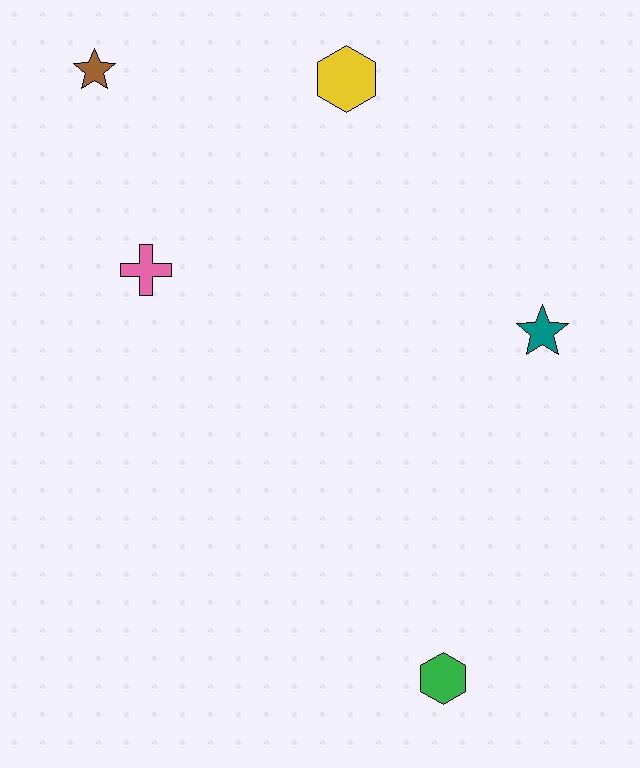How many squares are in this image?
There are no squares.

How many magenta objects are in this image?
There are no magenta objects.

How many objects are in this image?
There are 5 objects.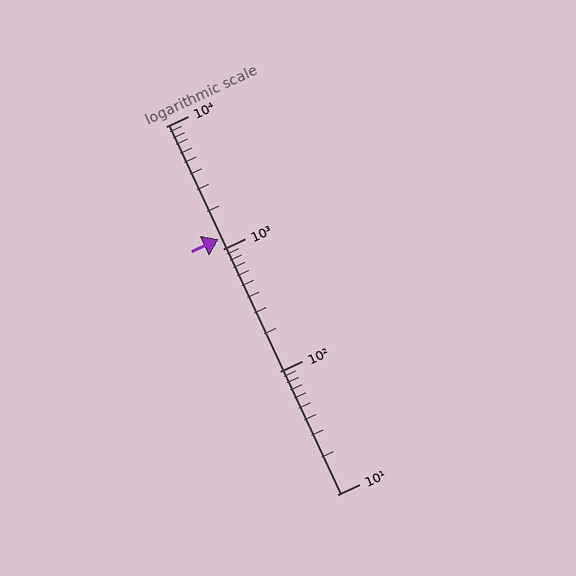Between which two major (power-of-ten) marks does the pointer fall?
The pointer is between 1000 and 10000.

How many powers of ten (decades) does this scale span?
The scale spans 3 decades, from 10 to 10000.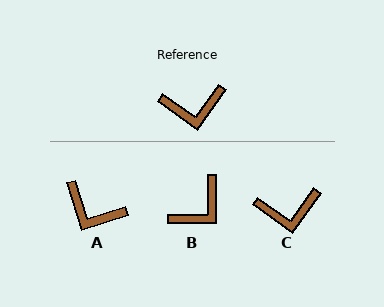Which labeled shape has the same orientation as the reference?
C.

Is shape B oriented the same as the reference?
No, it is off by about 36 degrees.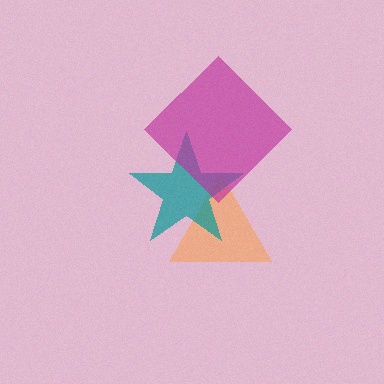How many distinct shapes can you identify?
There are 3 distinct shapes: an orange triangle, a teal star, a magenta diamond.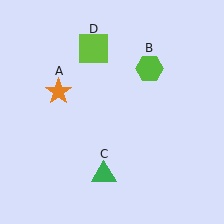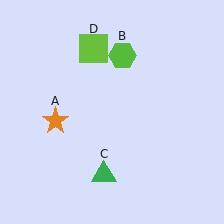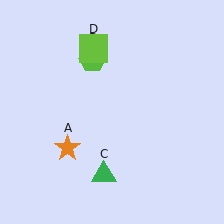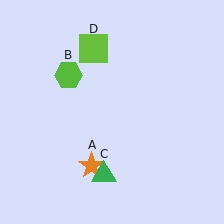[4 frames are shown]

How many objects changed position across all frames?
2 objects changed position: orange star (object A), lime hexagon (object B).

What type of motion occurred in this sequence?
The orange star (object A), lime hexagon (object B) rotated counterclockwise around the center of the scene.